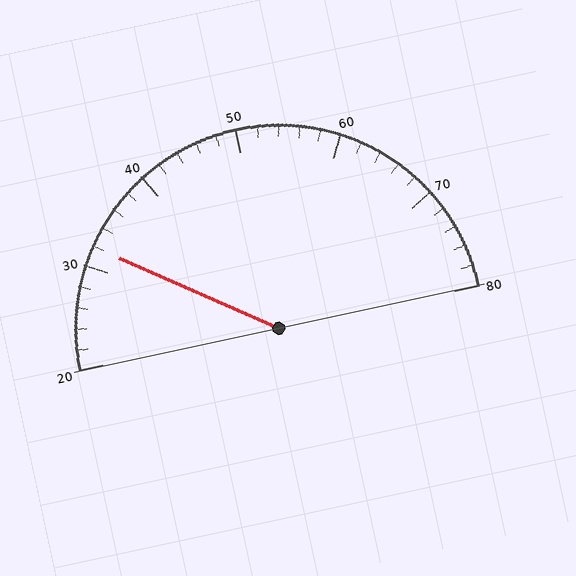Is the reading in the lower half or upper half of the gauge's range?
The reading is in the lower half of the range (20 to 80).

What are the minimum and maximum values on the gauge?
The gauge ranges from 20 to 80.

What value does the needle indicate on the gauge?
The needle indicates approximately 32.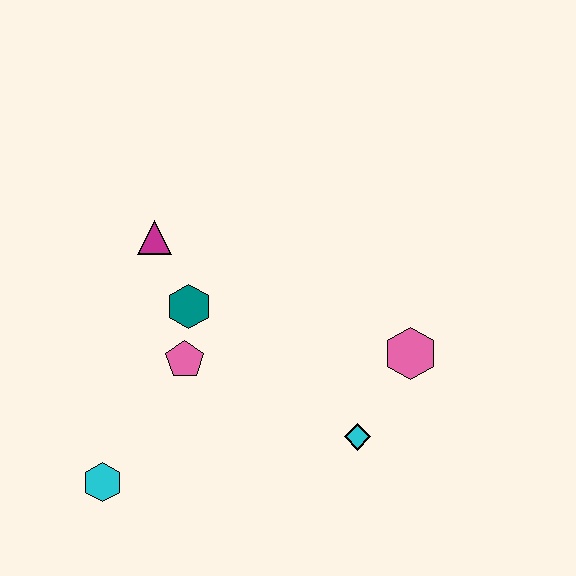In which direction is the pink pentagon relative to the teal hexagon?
The pink pentagon is below the teal hexagon.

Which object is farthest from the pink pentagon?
The pink hexagon is farthest from the pink pentagon.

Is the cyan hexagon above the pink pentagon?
No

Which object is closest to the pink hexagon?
The cyan diamond is closest to the pink hexagon.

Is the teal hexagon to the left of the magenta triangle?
No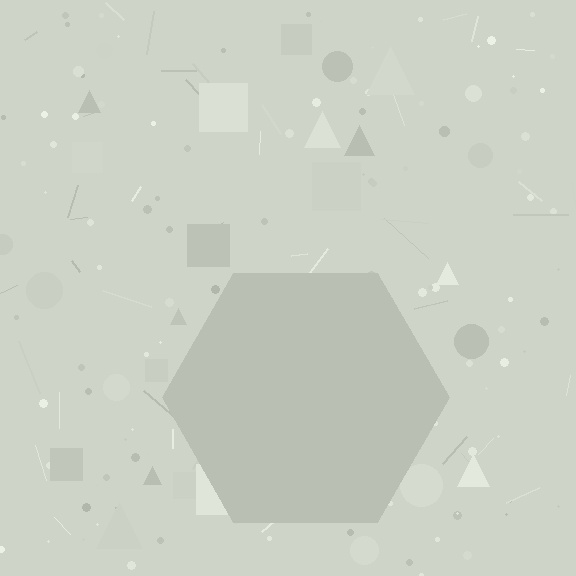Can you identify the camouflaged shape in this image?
The camouflaged shape is a hexagon.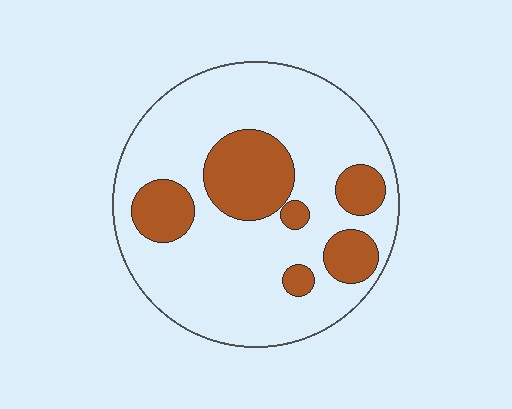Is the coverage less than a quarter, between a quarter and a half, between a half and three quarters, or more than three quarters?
Less than a quarter.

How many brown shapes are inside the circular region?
6.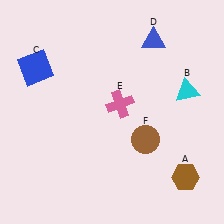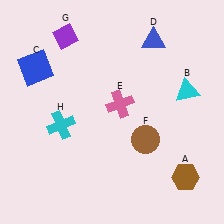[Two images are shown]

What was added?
A purple diamond (G), a cyan cross (H) were added in Image 2.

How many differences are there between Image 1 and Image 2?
There are 2 differences between the two images.